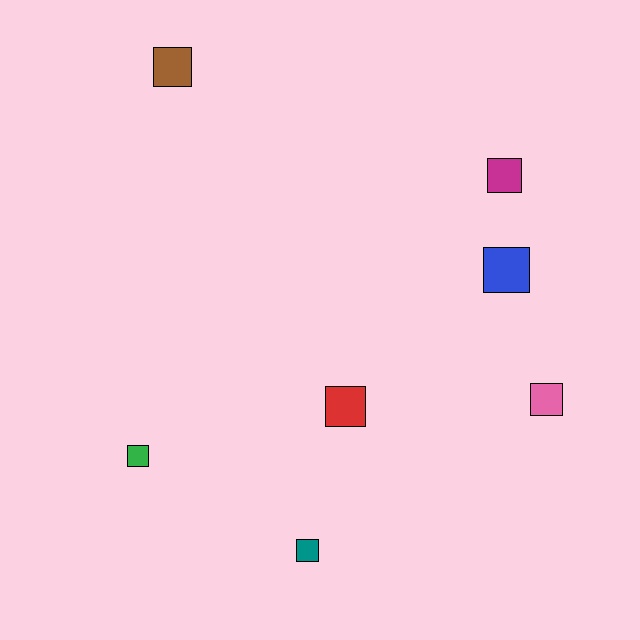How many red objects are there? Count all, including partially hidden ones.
There is 1 red object.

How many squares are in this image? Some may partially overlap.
There are 7 squares.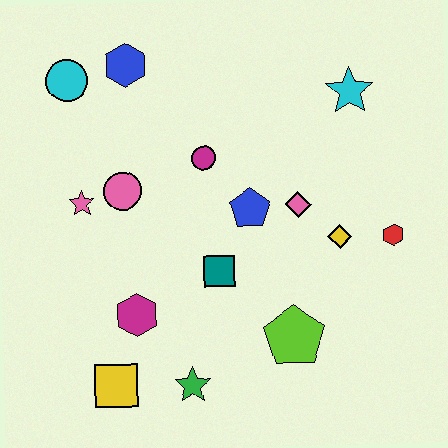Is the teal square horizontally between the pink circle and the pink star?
No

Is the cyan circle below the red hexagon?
No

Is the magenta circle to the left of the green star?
No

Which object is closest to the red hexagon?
The yellow diamond is closest to the red hexagon.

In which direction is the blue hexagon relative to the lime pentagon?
The blue hexagon is above the lime pentagon.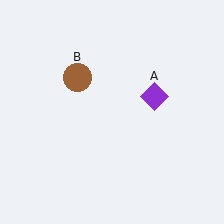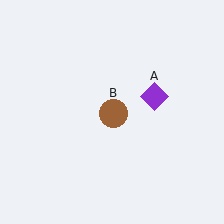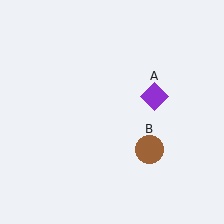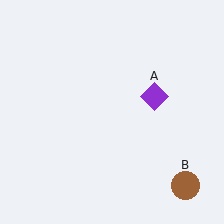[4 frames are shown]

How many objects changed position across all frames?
1 object changed position: brown circle (object B).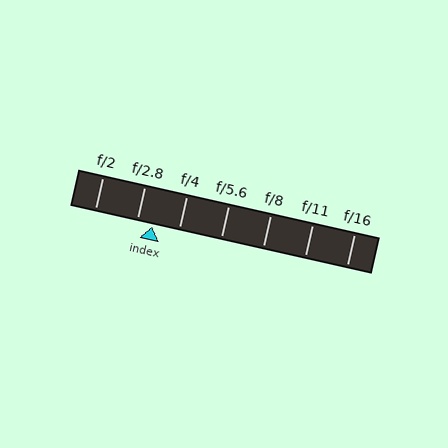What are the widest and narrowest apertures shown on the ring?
The widest aperture shown is f/2 and the narrowest is f/16.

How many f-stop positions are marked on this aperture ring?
There are 7 f-stop positions marked.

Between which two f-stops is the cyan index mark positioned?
The index mark is between f/2.8 and f/4.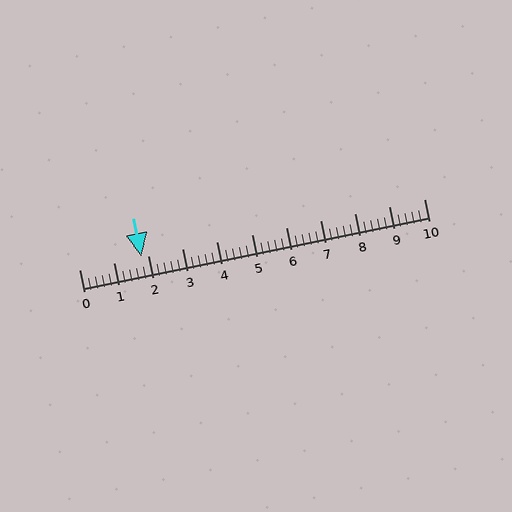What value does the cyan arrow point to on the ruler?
The cyan arrow points to approximately 1.8.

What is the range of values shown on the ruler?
The ruler shows values from 0 to 10.